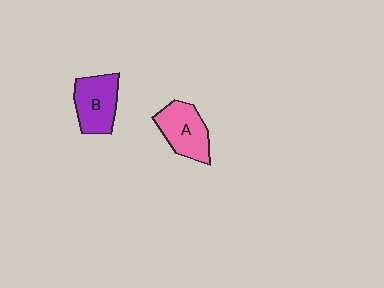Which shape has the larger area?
Shape A (pink).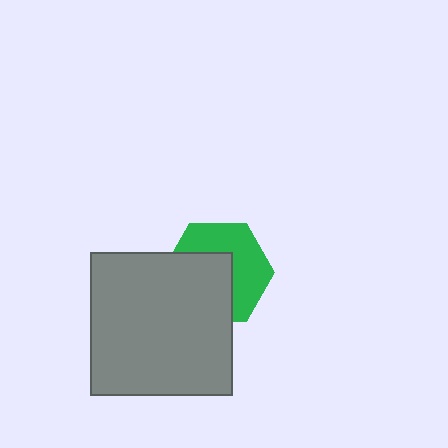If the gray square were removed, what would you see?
You would see the complete green hexagon.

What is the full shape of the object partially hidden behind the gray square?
The partially hidden object is a green hexagon.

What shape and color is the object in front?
The object in front is a gray square.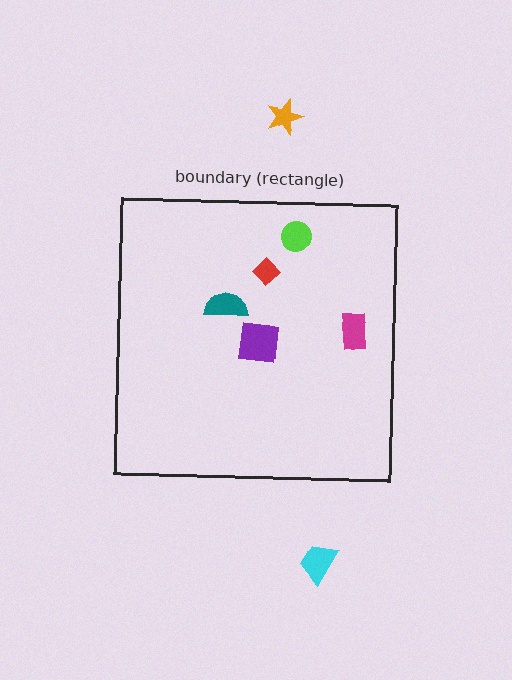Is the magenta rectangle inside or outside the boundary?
Inside.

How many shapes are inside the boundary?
5 inside, 2 outside.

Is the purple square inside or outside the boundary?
Inside.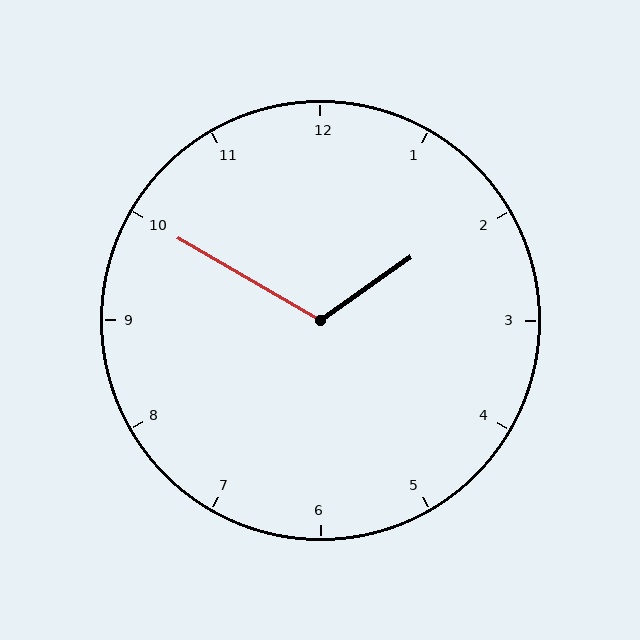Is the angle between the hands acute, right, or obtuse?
It is obtuse.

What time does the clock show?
1:50.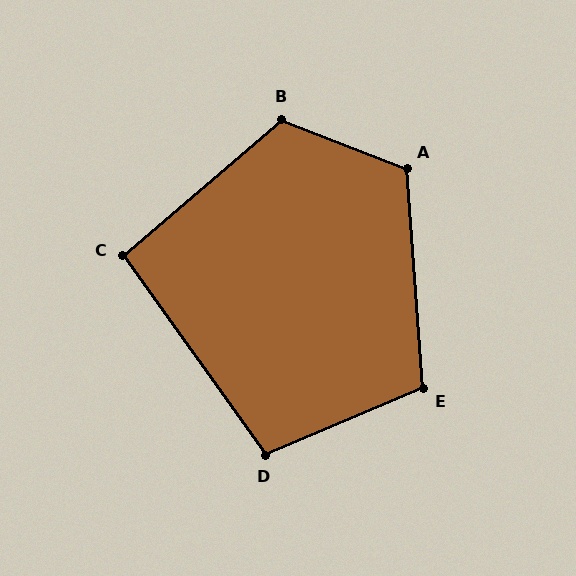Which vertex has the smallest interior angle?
C, at approximately 95 degrees.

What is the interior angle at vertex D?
Approximately 103 degrees (obtuse).